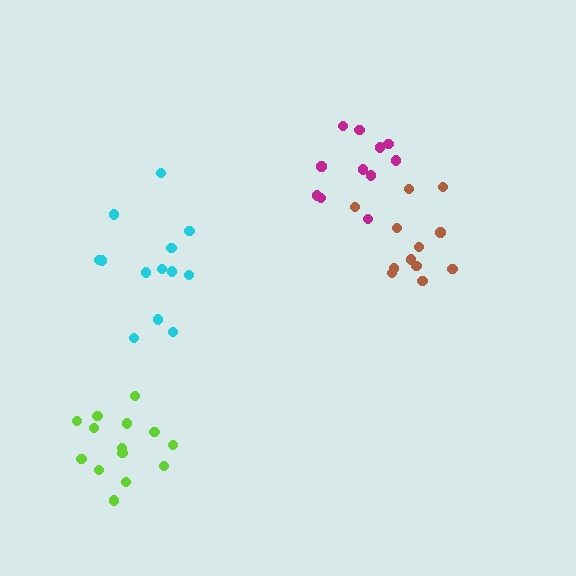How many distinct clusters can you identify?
There are 4 distinct clusters.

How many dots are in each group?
Group 1: 14 dots, Group 2: 13 dots, Group 3: 12 dots, Group 4: 11 dots (50 total).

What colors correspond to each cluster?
The clusters are colored: lime, cyan, brown, magenta.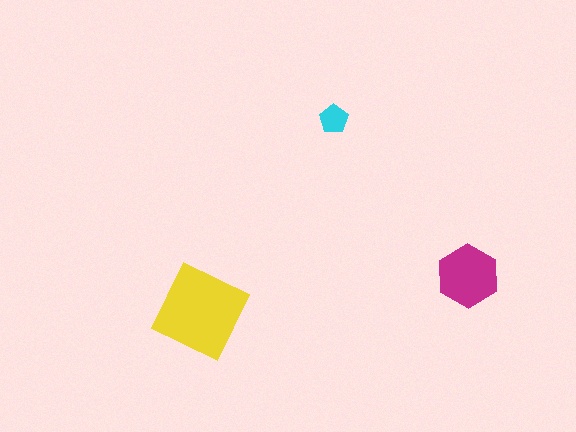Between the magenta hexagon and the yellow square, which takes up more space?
The yellow square.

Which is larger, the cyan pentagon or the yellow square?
The yellow square.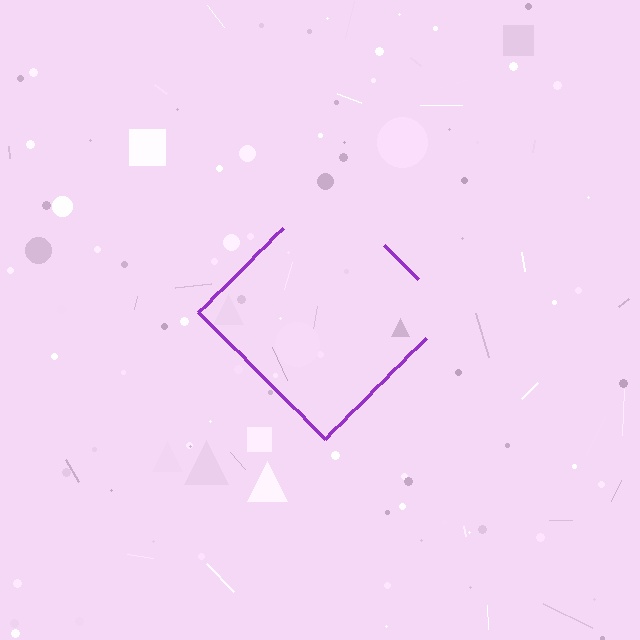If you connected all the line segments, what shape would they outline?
They would outline a diamond.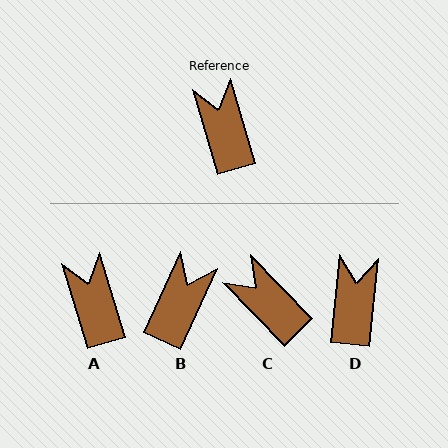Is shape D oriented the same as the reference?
No, it is off by about 22 degrees.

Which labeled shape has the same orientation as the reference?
A.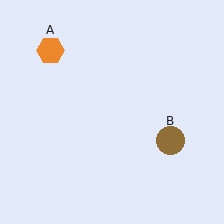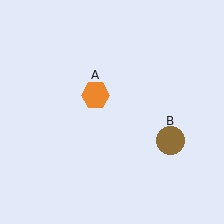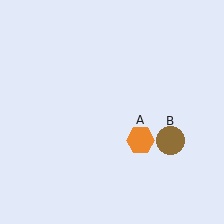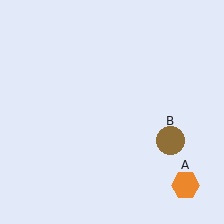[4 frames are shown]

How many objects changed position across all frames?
1 object changed position: orange hexagon (object A).